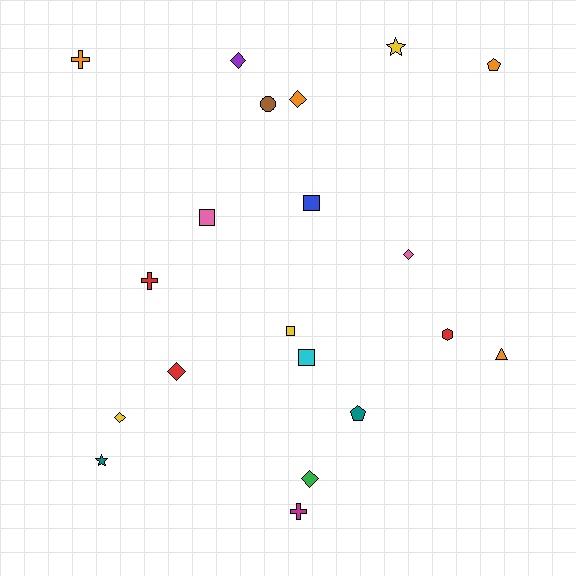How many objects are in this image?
There are 20 objects.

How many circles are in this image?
There is 1 circle.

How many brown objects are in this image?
There is 1 brown object.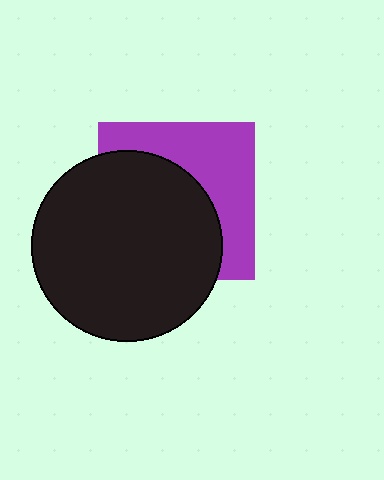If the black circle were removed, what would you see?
You would see the complete purple square.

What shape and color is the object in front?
The object in front is a black circle.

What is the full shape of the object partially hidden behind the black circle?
The partially hidden object is a purple square.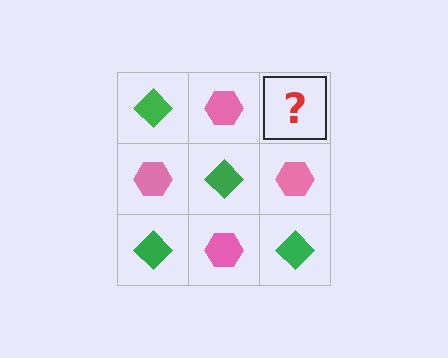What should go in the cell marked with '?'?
The missing cell should contain a green diamond.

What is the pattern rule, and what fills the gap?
The rule is that it alternates green diamond and pink hexagon in a checkerboard pattern. The gap should be filled with a green diamond.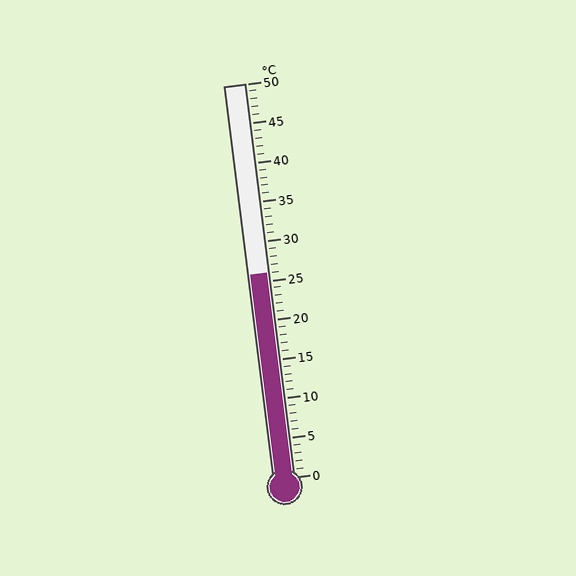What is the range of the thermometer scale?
The thermometer scale ranges from 0°C to 50°C.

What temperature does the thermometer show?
The thermometer shows approximately 26°C.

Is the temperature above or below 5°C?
The temperature is above 5°C.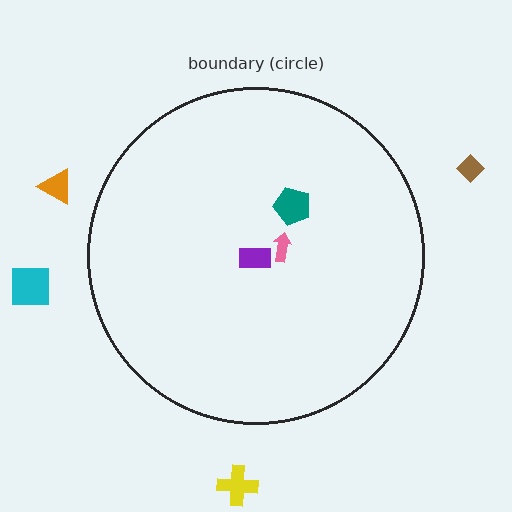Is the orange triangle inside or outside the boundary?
Outside.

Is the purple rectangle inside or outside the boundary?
Inside.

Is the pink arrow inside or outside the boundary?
Inside.